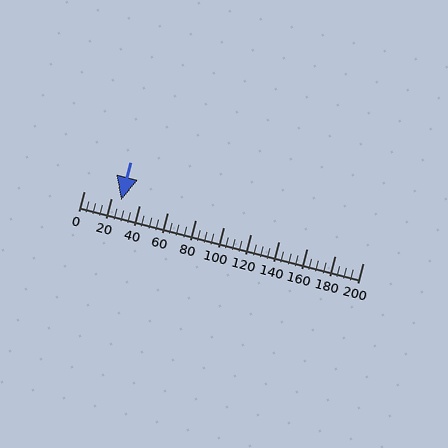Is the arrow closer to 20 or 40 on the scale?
The arrow is closer to 20.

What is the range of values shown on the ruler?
The ruler shows values from 0 to 200.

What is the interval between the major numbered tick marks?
The major tick marks are spaced 20 units apart.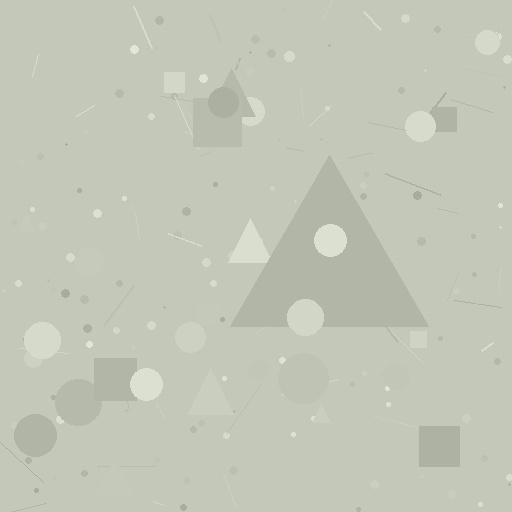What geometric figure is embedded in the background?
A triangle is embedded in the background.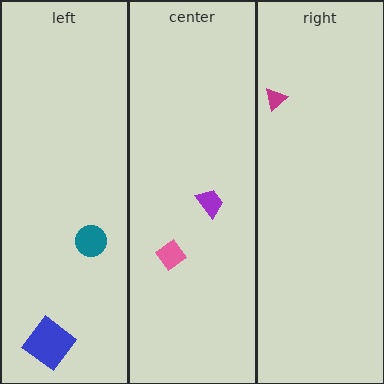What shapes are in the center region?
The pink diamond, the purple trapezoid.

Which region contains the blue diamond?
The left region.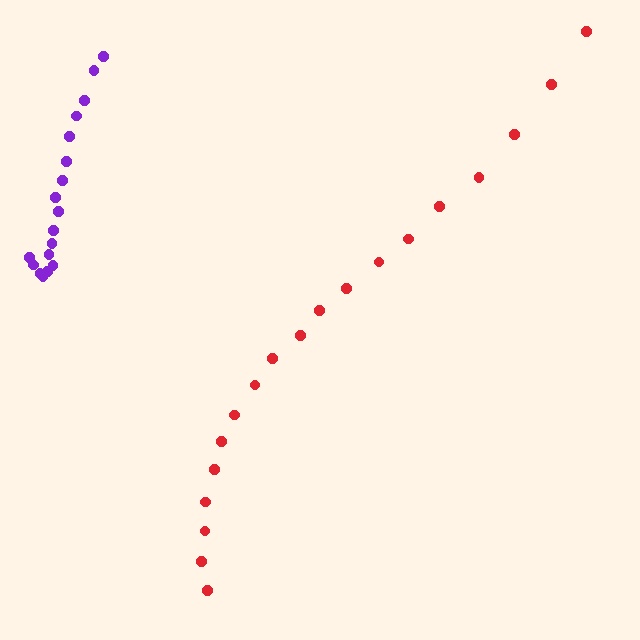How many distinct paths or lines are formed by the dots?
There are 2 distinct paths.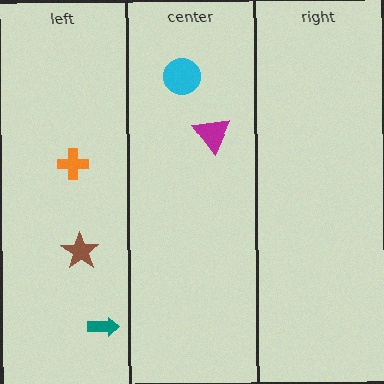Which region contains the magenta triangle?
The center region.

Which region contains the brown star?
The left region.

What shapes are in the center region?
The cyan circle, the magenta triangle.